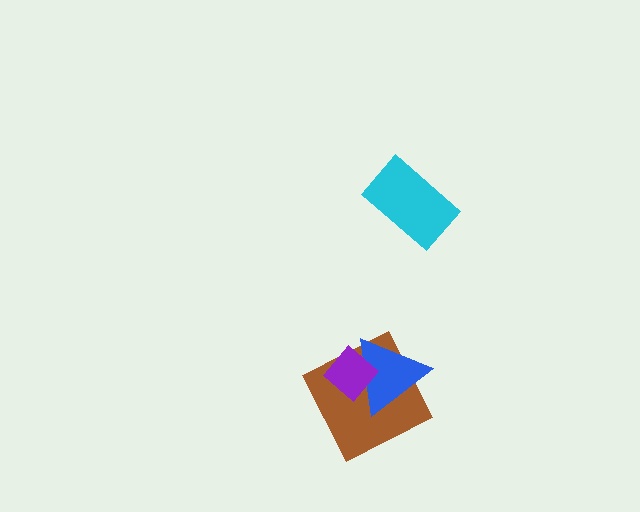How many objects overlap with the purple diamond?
2 objects overlap with the purple diamond.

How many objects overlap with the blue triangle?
2 objects overlap with the blue triangle.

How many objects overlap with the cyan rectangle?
0 objects overlap with the cyan rectangle.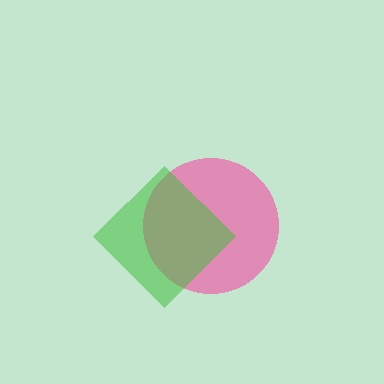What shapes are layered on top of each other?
The layered shapes are: a pink circle, a green diamond.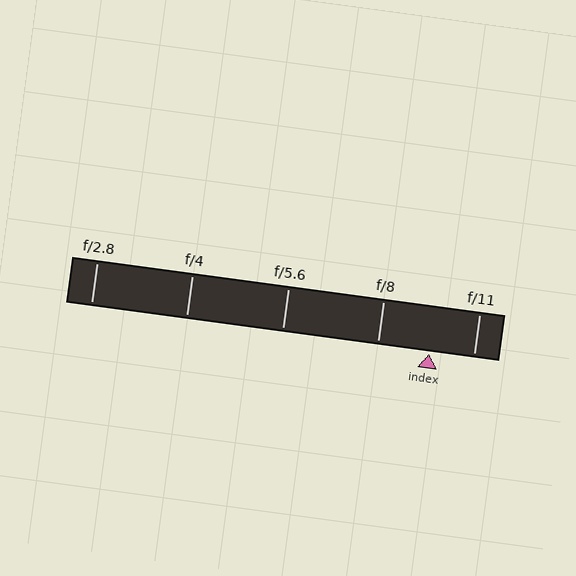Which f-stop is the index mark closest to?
The index mark is closest to f/11.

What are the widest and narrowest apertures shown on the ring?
The widest aperture shown is f/2.8 and the narrowest is f/11.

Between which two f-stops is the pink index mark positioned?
The index mark is between f/8 and f/11.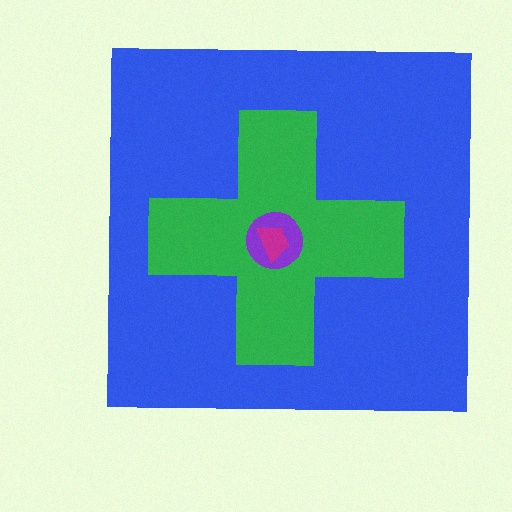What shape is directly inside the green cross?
The purple circle.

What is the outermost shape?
The blue square.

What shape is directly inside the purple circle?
The magenta trapezoid.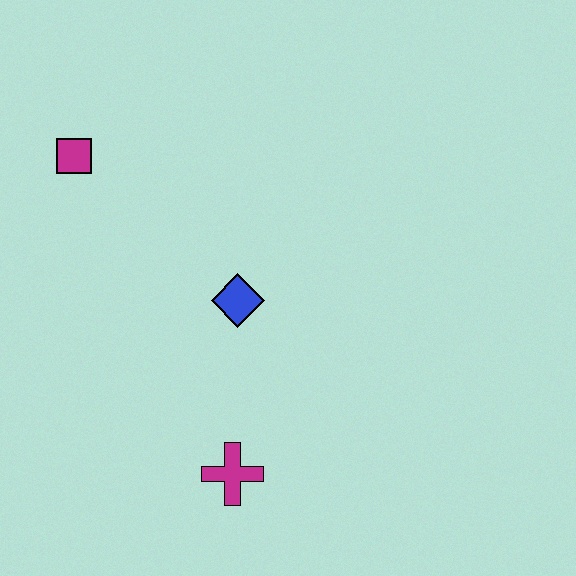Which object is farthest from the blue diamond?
The magenta square is farthest from the blue diamond.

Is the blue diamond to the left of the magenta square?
No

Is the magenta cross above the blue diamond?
No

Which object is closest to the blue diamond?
The magenta cross is closest to the blue diamond.